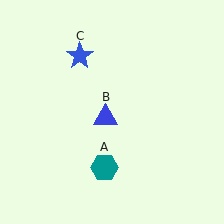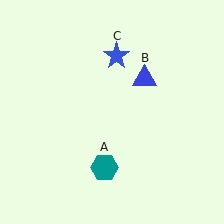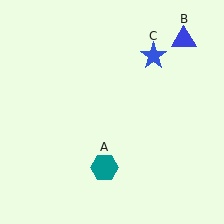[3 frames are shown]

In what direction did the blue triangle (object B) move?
The blue triangle (object B) moved up and to the right.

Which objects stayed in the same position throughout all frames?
Teal hexagon (object A) remained stationary.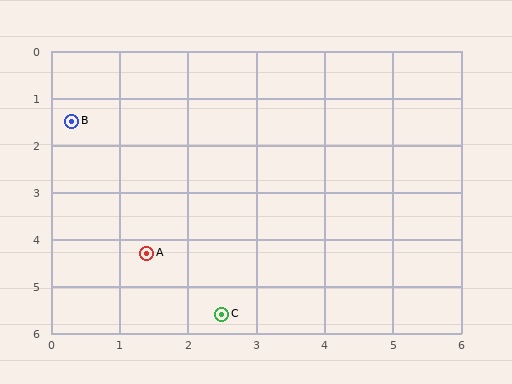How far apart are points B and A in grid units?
Points B and A are about 3.0 grid units apart.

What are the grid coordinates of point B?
Point B is at approximately (0.3, 1.5).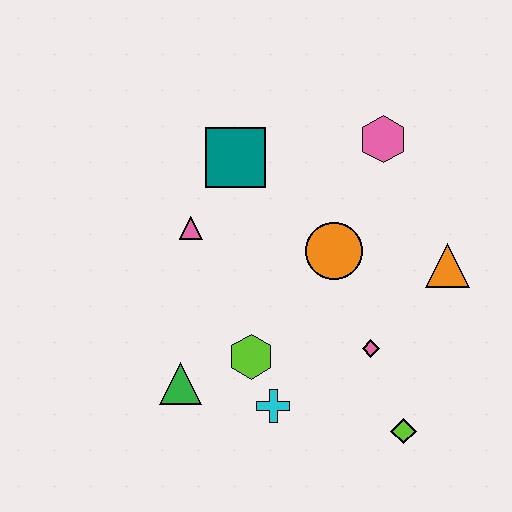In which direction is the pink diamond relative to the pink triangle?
The pink diamond is to the right of the pink triangle.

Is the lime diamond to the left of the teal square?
No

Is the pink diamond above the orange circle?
No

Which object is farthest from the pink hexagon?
The green triangle is farthest from the pink hexagon.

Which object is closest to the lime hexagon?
The cyan cross is closest to the lime hexagon.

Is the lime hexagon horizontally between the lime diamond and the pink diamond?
No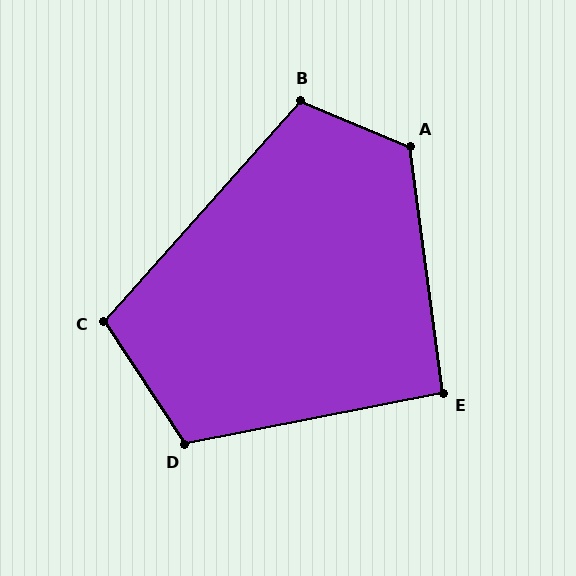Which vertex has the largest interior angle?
A, at approximately 120 degrees.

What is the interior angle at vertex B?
Approximately 109 degrees (obtuse).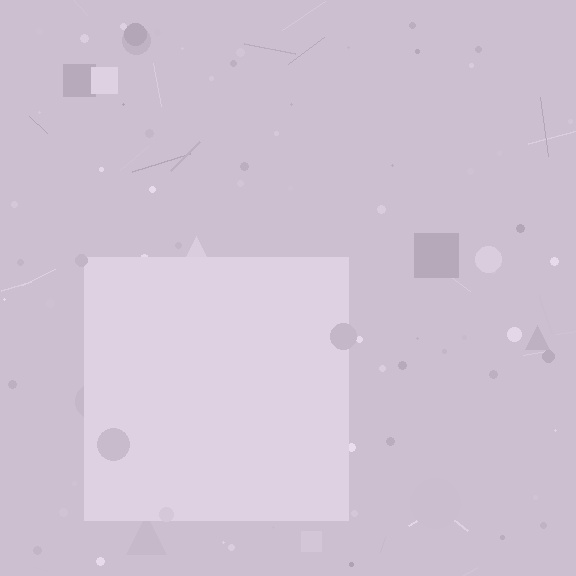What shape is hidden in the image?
A square is hidden in the image.